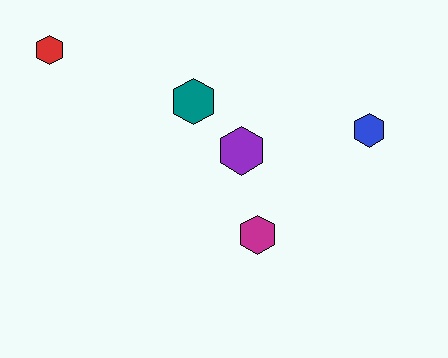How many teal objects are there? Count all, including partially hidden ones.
There is 1 teal object.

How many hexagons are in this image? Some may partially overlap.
There are 5 hexagons.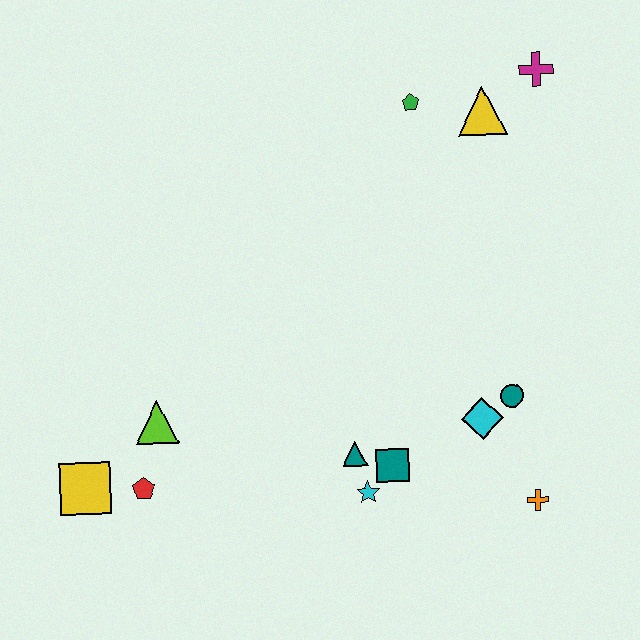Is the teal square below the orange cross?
No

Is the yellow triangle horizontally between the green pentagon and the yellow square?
No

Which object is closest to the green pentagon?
The yellow triangle is closest to the green pentagon.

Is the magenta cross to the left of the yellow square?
No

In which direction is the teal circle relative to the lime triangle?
The teal circle is to the right of the lime triangle.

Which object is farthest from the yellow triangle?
The yellow square is farthest from the yellow triangle.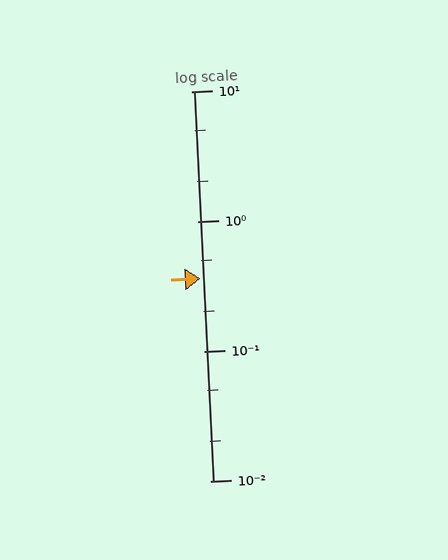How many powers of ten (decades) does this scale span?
The scale spans 3 decades, from 0.01 to 10.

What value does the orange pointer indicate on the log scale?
The pointer indicates approximately 0.36.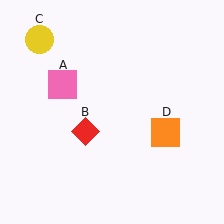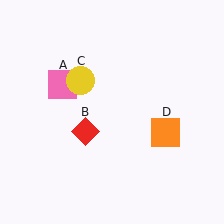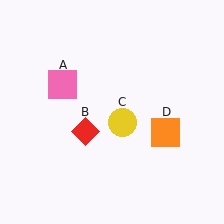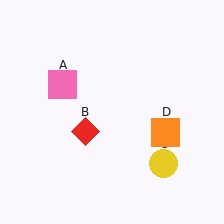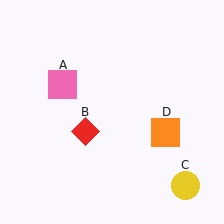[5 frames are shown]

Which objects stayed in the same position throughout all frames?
Pink square (object A) and red diamond (object B) and orange square (object D) remained stationary.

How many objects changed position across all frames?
1 object changed position: yellow circle (object C).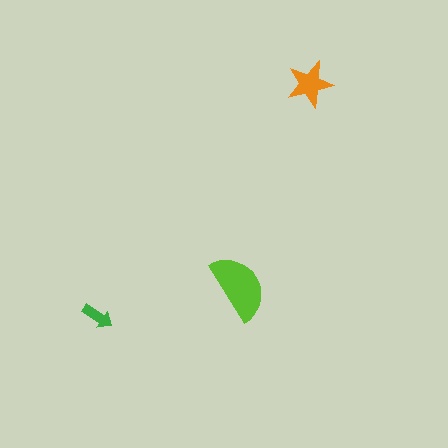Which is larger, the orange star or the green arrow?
The orange star.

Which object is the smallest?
The green arrow.